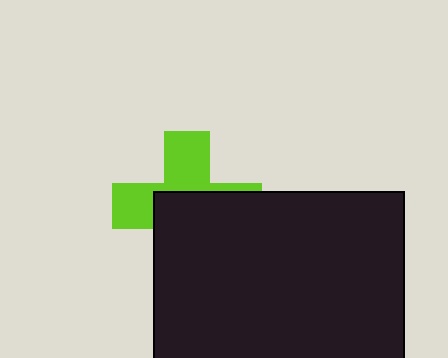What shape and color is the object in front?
The object in front is a black rectangle.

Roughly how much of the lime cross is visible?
A small part of it is visible (roughly 44%).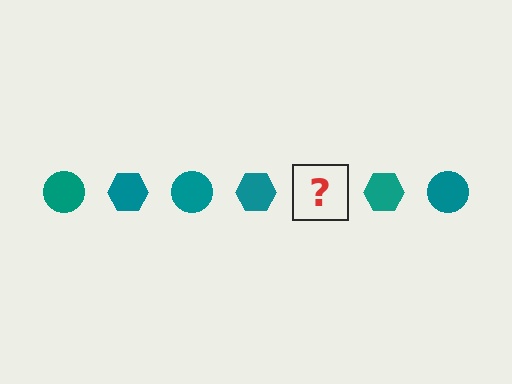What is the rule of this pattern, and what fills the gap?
The rule is that the pattern cycles through circle, hexagon shapes in teal. The gap should be filled with a teal circle.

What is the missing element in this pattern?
The missing element is a teal circle.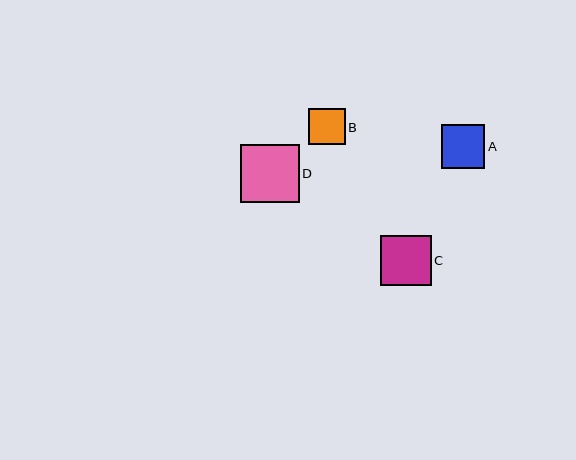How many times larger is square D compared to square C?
Square D is approximately 1.2 times the size of square C.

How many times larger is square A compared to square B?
Square A is approximately 1.2 times the size of square B.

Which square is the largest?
Square D is the largest with a size of approximately 59 pixels.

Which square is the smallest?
Square B is the smallest with a size of approximately 37 pixels.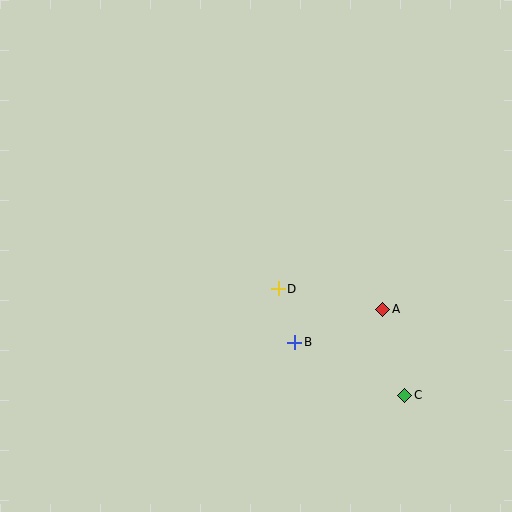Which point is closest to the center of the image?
Point D at (278, 289) is closest to the center.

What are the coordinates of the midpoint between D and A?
The midpoint between D and A is at (331, 299).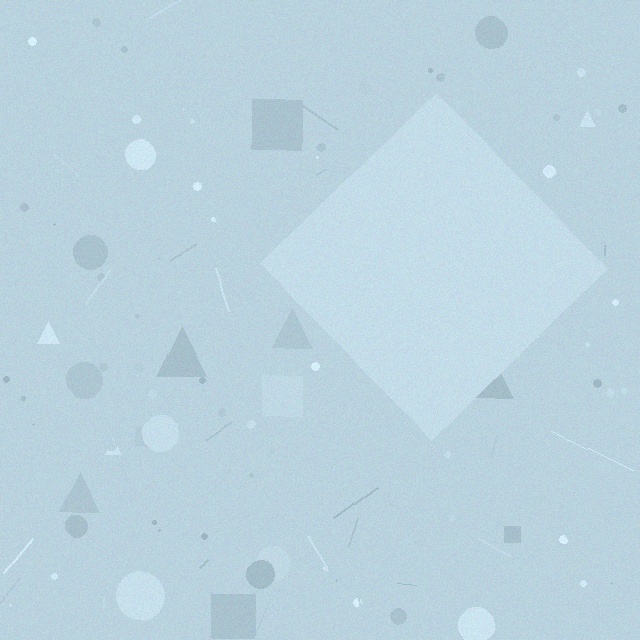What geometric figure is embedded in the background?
A diamond is embedded in the background.